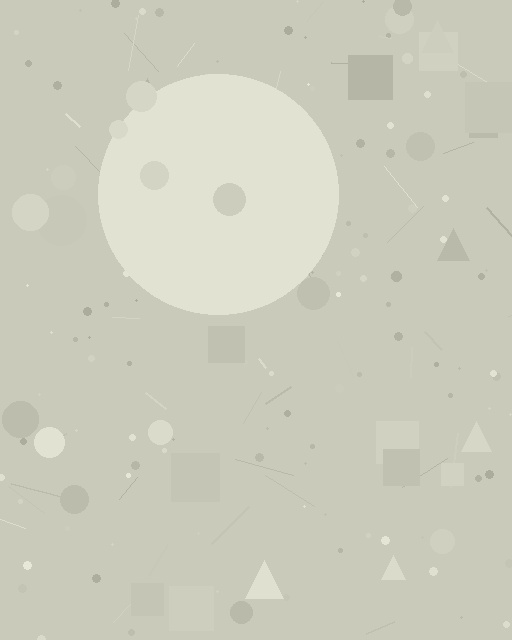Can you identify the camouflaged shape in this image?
The camouflaged shape is a circle.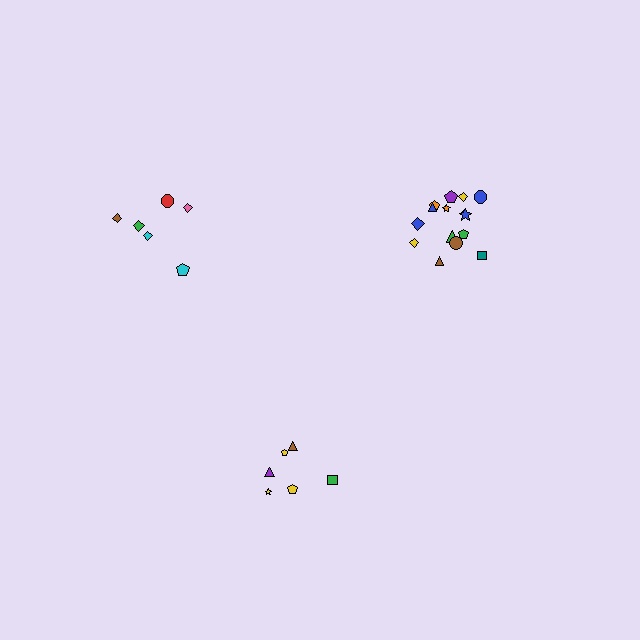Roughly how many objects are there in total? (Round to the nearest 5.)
Roughly 25 objects in total.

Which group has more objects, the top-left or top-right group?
The top-right group.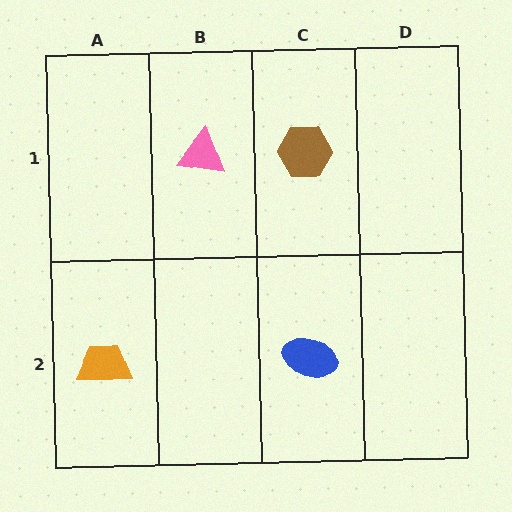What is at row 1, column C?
A brown hexagon.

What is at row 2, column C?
A blue ellipse.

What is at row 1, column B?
A pink triangle.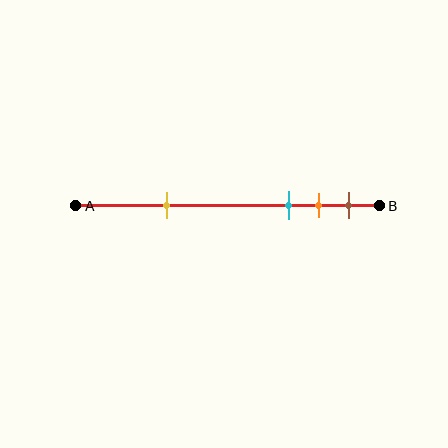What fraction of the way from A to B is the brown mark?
The brown mark is approximately 90% (0.9) of the way from A to B.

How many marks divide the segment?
There are 4 marks dividing the segment.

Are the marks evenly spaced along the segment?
No, the marks are not evenly spaced.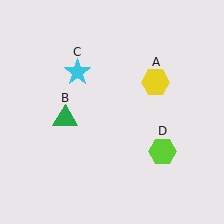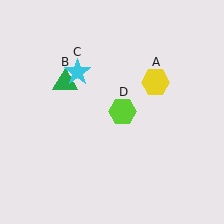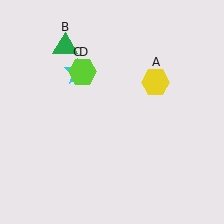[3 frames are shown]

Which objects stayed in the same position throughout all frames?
Yellow hexagon (object A) and cyan star (object C) remained stationary.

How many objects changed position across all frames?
2 objects changed position: green triangle (object B), lime hexagon (object D).